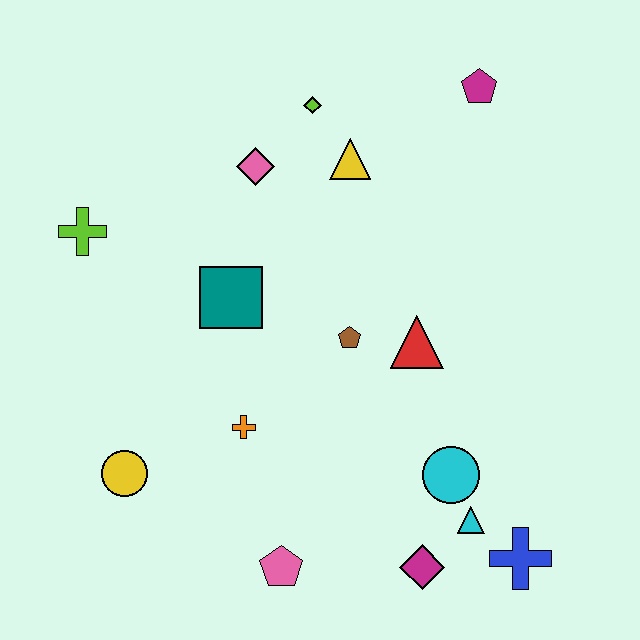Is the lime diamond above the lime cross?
Yes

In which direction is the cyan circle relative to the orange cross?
The cyan circle is to the right of the orange cross.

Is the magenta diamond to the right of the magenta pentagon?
No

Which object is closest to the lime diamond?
The yellow triangle is closest to the lime diamond.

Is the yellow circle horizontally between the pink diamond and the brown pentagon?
No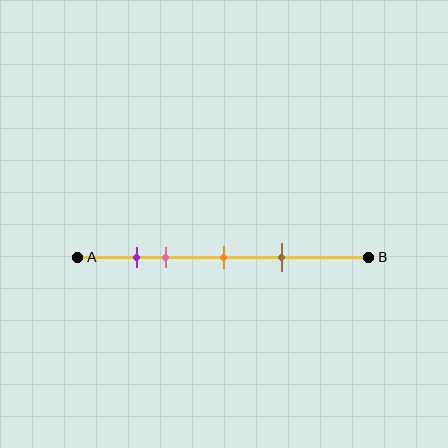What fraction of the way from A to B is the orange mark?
The orange mark is approximately 50% (0.5) of the way from A to B.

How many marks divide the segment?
There are 4 marks dividing the segment.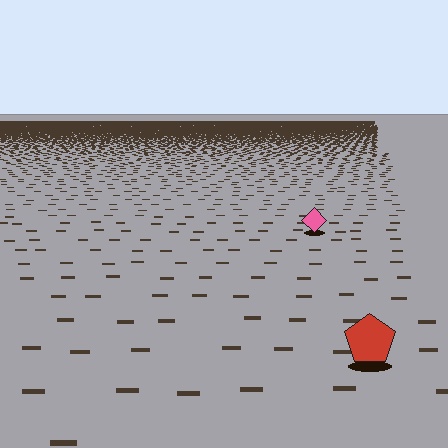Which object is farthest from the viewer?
The pink diamond is farthest from the viewer. It appears smaller and the ground texture around it is denser.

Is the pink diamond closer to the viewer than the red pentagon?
No. The red pentagon is closer — you can tell from the texture gradient: the ground texture is coarser near it.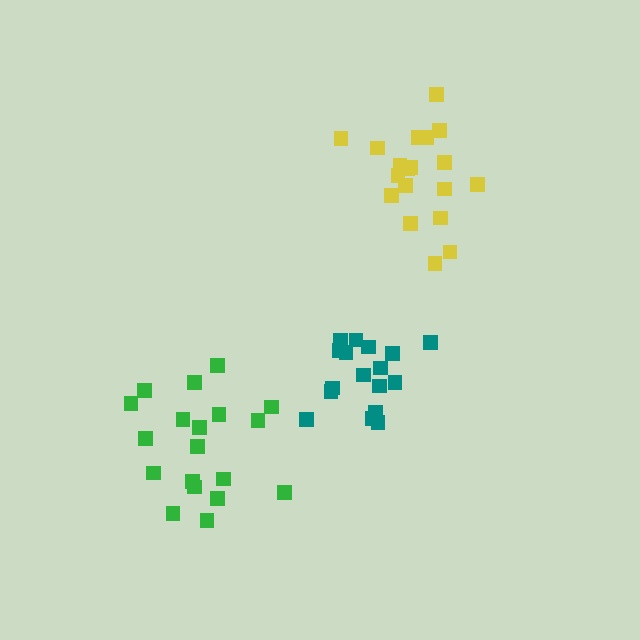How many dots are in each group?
Group 1: 17 dots, Group 2: 19 dots, Group 3: 19 dots (55 total).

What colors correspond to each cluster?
The clusters are colored: teal, green, yellow.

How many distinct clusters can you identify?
There are 3 distinct clusters.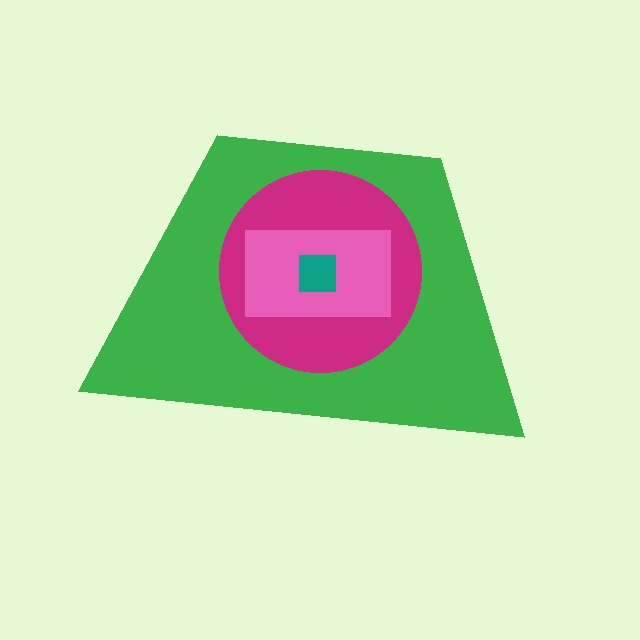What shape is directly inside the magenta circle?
The pink rectangle.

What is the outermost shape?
The green trapezoid.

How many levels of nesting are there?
4.